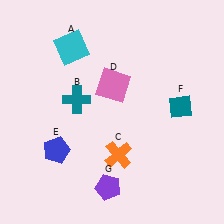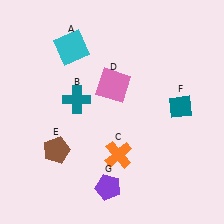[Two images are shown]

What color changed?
The pentagon (E) changed from blue in Image 1 to brown in Image 2.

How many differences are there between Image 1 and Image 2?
There is 1 difference between the two images.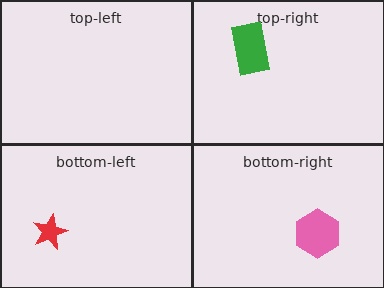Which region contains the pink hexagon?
The bottom-right region.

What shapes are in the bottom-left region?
The red star.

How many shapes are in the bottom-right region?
1.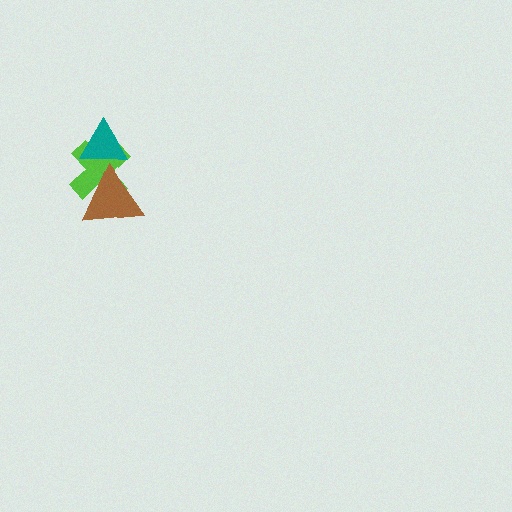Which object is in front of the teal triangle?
The brown triangle is in front of the teal triangle.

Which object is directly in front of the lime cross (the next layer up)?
The teal triangle is directly in front of the lime cross.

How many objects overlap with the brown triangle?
2 objects overlap with the brown triangle.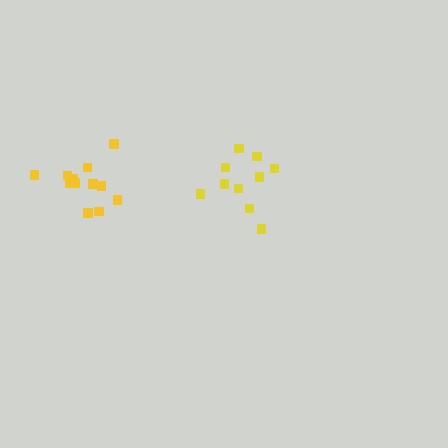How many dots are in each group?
Group 1: 10 dots, Group 2: 12 dots (22 total).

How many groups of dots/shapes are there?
There are 2 groups.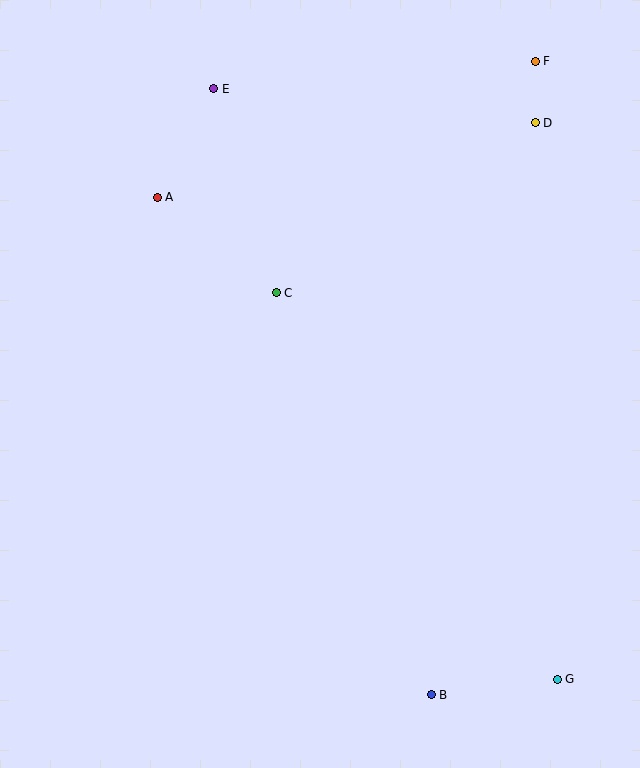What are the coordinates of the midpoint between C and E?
The midpoint between C and E is at (245, 191).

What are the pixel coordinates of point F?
Point F is at (535, 61).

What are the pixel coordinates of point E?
Point E is at (214, 89).